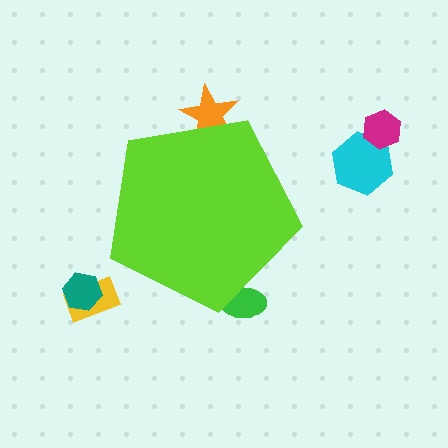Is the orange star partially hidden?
Yes, the orange star is partially hidden behind the lime pentagon.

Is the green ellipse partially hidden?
Yes, the green ellipse is partially hidden behind the lime pentagon.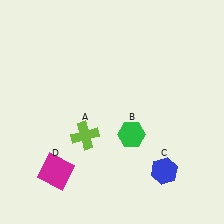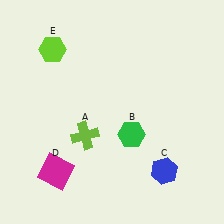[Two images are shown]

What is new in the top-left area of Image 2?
A lime hexagon (E) was added in the top-left area of Image 2.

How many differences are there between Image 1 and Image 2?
There is 1 difference between the two images.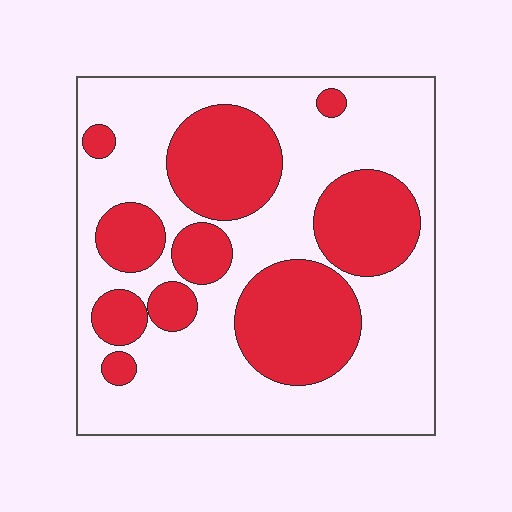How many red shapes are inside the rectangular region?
10.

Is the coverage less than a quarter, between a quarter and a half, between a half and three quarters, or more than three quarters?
Between a quarter and a half.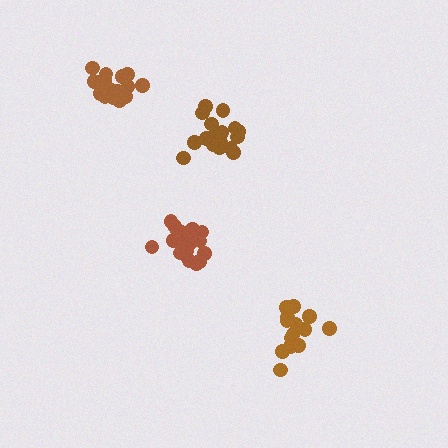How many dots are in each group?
Group 1: 16 dots, Group 2: 21 dots, Group 3: 16 dots, Group 4: 20 dots (73 total).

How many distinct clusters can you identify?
There are 4 distinct clusters.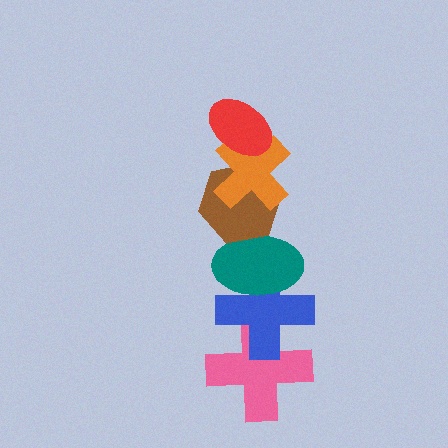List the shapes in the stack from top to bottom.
From top to bottom: the red ellipse, the orange cross, the brown hexagon, the teal ellipse, the blue cross, the pink cross.